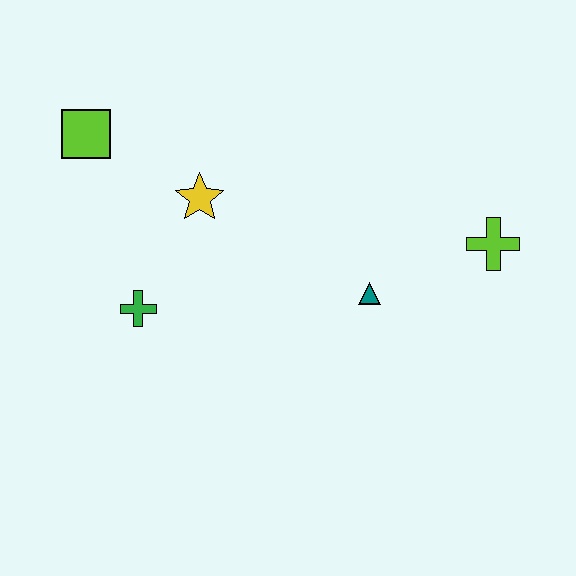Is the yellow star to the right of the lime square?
Yes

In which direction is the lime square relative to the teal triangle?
The lime square is to the left of the teal triangle.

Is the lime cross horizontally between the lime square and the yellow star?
No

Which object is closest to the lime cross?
The teal triangle is closest to the lime cross.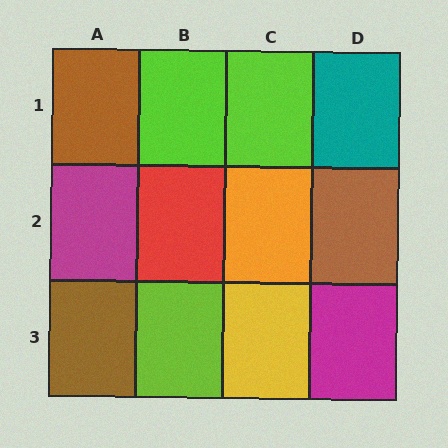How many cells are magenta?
2 cells are magenta.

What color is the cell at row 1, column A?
Brown.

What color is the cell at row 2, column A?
Magenta.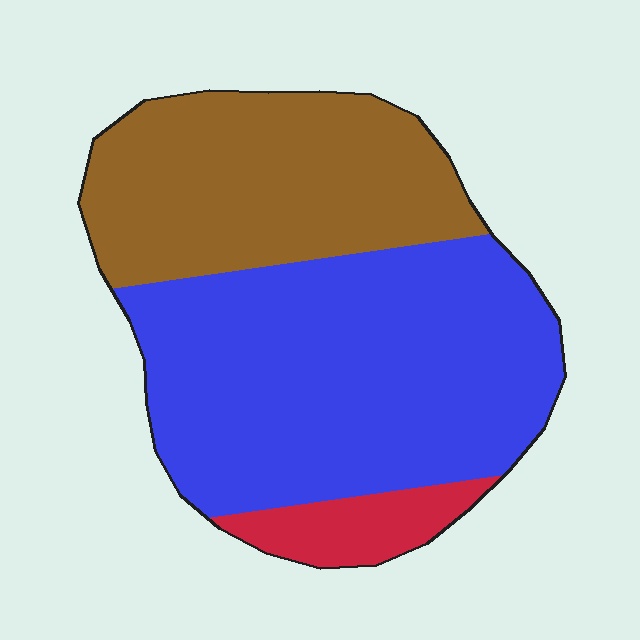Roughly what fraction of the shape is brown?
Brown takes up between a third and a half of the shape.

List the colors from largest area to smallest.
From largest to smallest: blue, brown, red.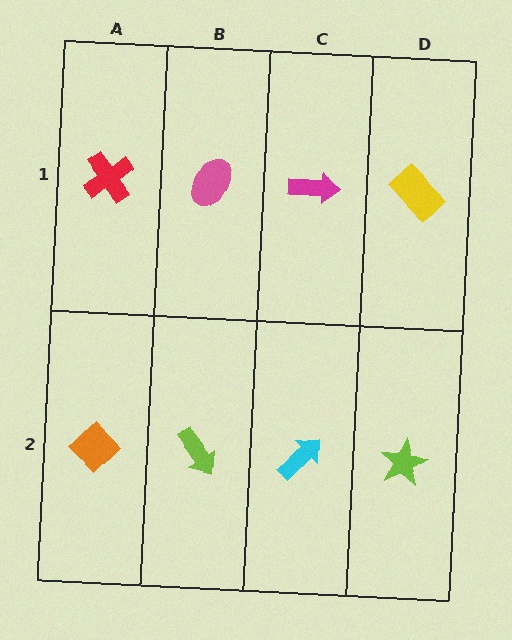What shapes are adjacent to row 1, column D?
A lime star (row 2, column D), a magenta arrow (row 1, column C).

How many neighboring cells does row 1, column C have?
3.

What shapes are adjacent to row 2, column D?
A yellow rectangle (row 1, column D), a cyan arrow (row 2, column C).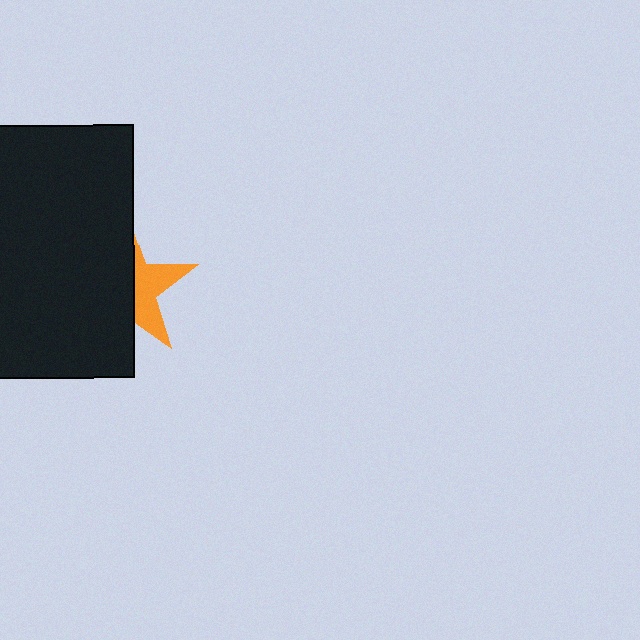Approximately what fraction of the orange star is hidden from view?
Roughly 61% of the orange star is hidden behind the black rectangle.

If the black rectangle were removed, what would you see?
You would see the complete orange star.